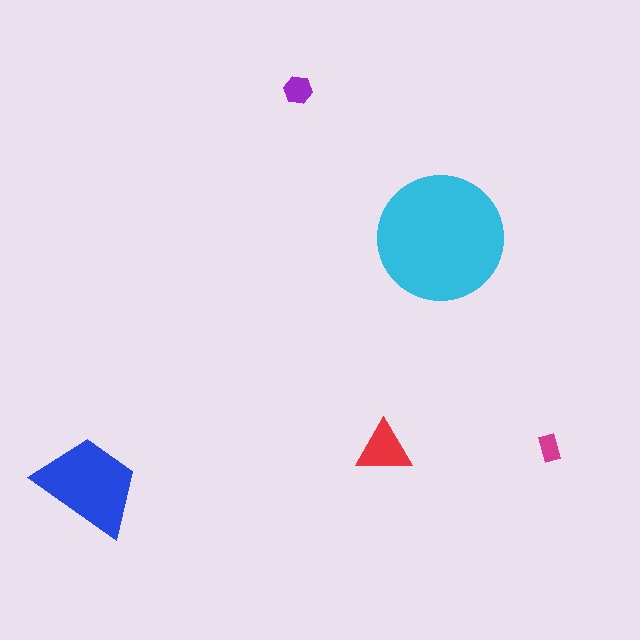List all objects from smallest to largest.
The magenta rectangle, the purple hexagon, the red triangle, the blue trapezoid, the cyan circle.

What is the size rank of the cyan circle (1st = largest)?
1st.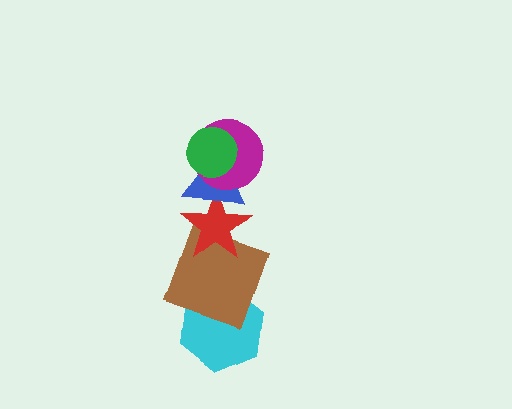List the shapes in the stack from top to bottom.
From top to bottom: the green circle, the magenta circle, the blue triangle, the red star, the brown square, the cyan hexagon.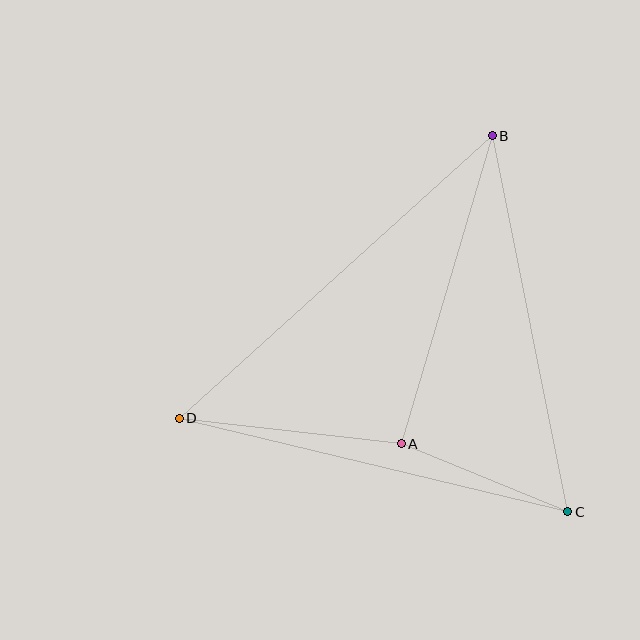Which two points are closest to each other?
Points A and C are closest to each other.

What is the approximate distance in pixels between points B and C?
The distance between B and C is approximately 383 pixels.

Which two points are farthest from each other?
Points B and D are farthest from each other.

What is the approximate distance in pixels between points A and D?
The distance between A and D is approximately 223 pixels.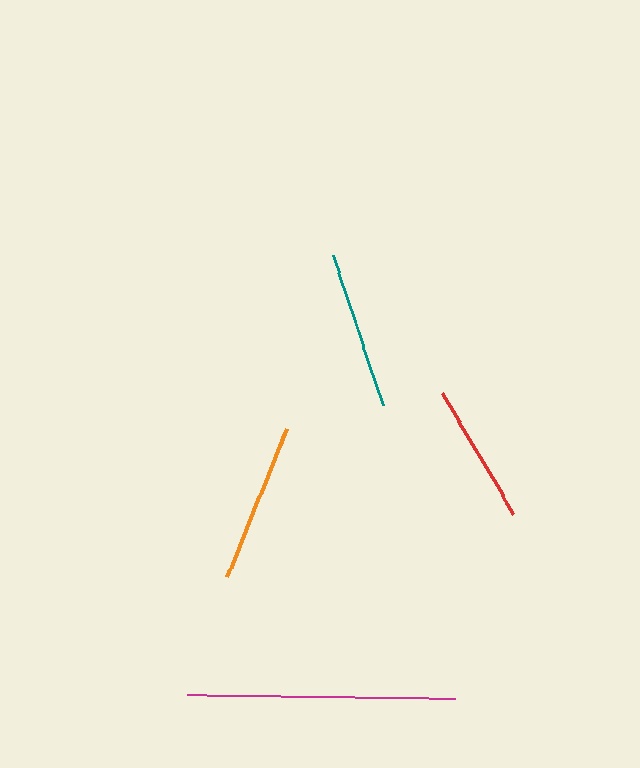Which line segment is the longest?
The magenta line is the longest at approximately 268 pixels.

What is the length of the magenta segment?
The magenta segment is approximately 268 pixels long.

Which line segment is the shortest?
The red line is the shortest at approximately 141 pixels.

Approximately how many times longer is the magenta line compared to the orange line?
The magenta line is approximately 1.7 times the length of the orange line.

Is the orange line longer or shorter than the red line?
The orange line is longer than the red line.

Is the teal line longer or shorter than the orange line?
The orange line is longer than the teal line.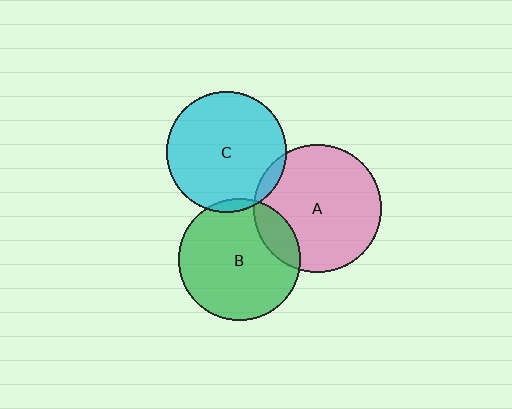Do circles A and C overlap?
Yes.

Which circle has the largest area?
Circle A (pink).